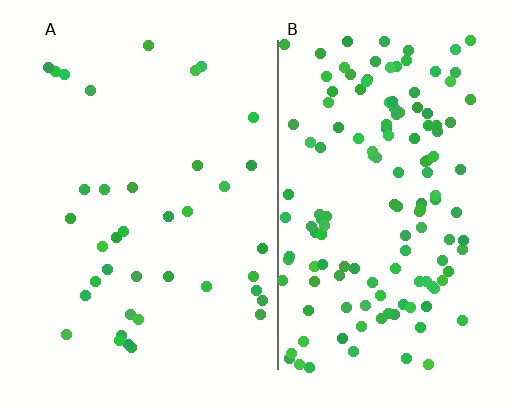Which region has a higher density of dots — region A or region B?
B (the right).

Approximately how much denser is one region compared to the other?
Approximately 3.7× — region B over region A.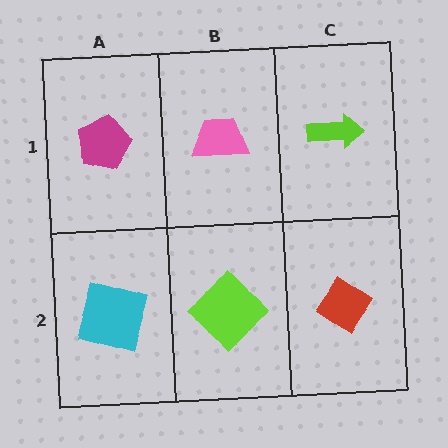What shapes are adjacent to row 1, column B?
A lime diamond (row 2, column B), a magenta pentagon (row 1, column A), a lime arrow (row 1, column C).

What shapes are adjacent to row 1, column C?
A red diamond (row 2, column C), a pink trapezoid (row 1, column B).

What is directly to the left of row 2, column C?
A lime diamond.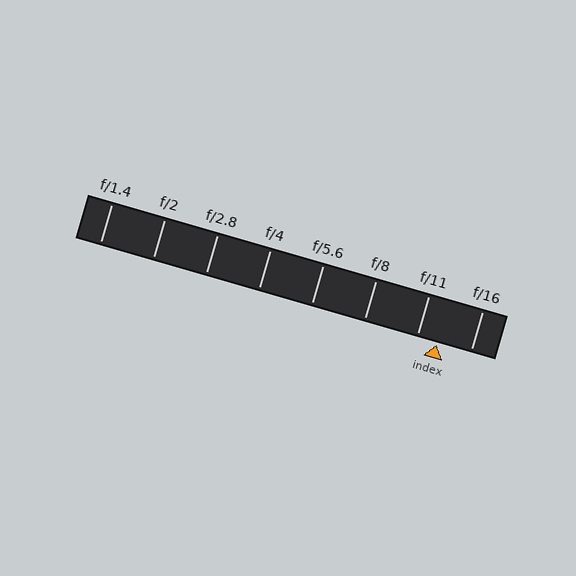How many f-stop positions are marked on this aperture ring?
There are 8 f-stop positions marked.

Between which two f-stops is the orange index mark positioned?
The index mark is between f/11 and f/16.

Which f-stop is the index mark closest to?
The index mark is closest to f/11.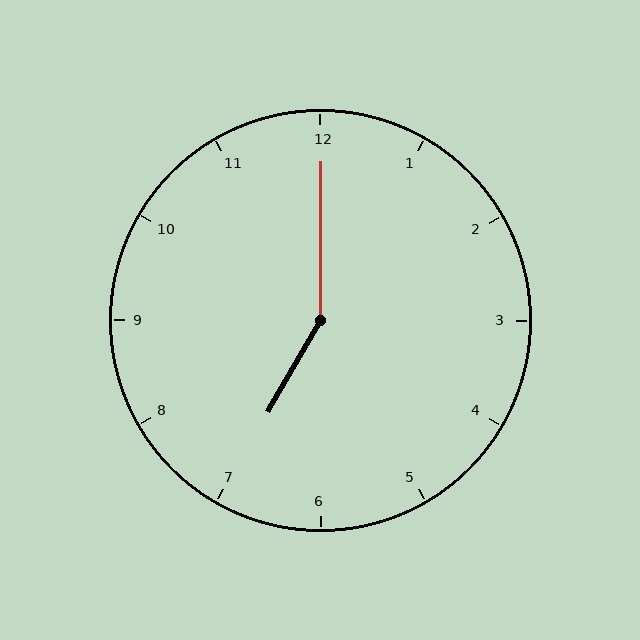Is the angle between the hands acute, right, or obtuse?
It is obtuse.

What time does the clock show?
7:00.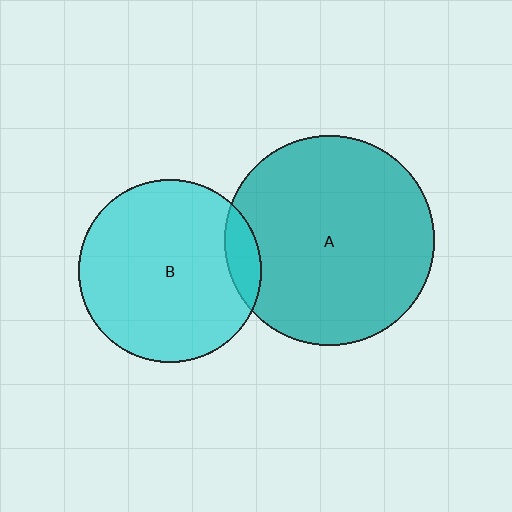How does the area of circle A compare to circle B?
Approximately 1.3 times.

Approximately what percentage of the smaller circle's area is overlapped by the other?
Approximately 10%.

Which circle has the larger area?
Circle A (teal).